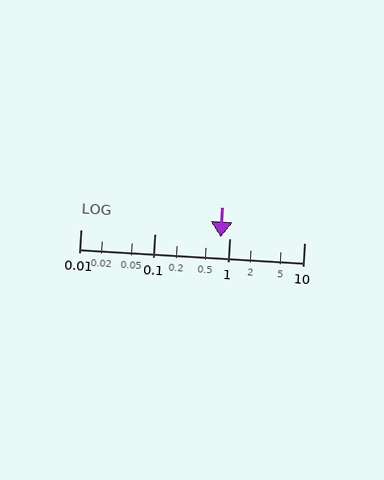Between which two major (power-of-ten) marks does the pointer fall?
The pointer is between 0.1 and 1.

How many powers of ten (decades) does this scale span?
The scale spans 3 decades, from 0.01 to 10.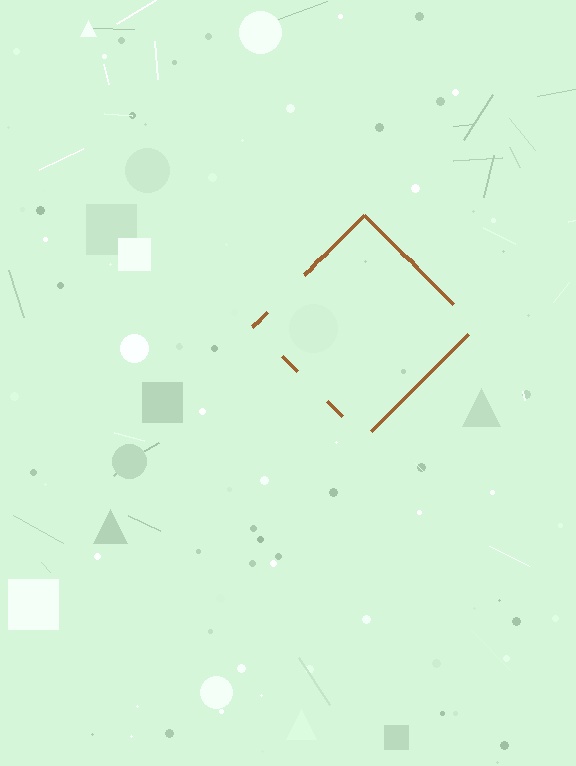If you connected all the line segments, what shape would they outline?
They would outline a diamond.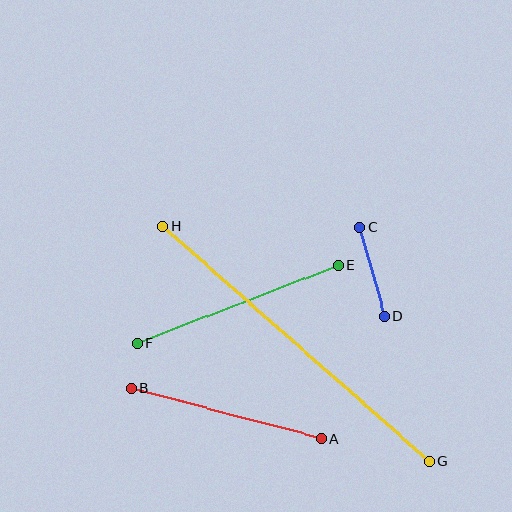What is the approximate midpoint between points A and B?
The midpoint is at approximately (226, 413) pixels.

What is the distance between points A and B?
The distance is approximately 197 pixels.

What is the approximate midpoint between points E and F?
The midpoint is at approximately (238, 304) pixels.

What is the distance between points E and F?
The distance is approximately 215 pixels.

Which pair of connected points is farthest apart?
Points G and H are farthest apart.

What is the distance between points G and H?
The distance is approximately 355 pixels.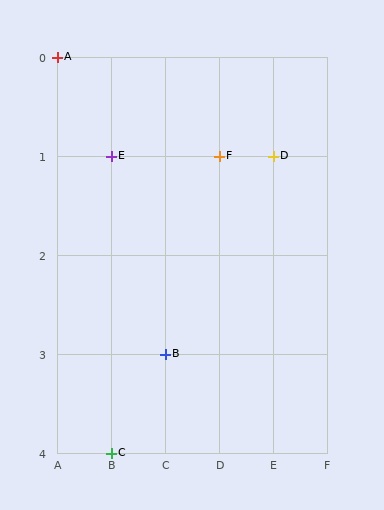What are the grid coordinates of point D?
Point D is at grid coordinates (E, 1).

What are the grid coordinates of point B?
Point B is at grid coordinates (C, 3).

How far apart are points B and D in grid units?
Points B and D are 2 columns and 2 rows apart (about 2.8 grid units diagonally).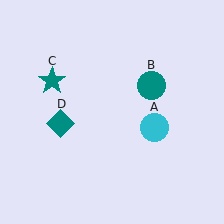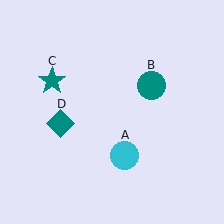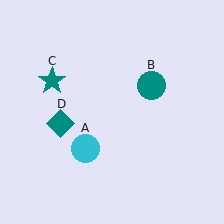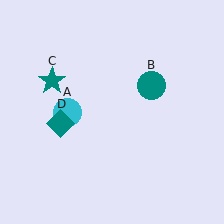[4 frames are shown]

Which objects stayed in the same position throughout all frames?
Teal circle (object B) and teal star (object C) and teal diamond (object D) remained stationary.